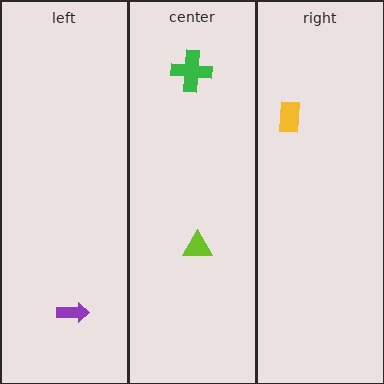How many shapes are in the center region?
2.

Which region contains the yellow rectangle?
The right region.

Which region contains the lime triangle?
The center region.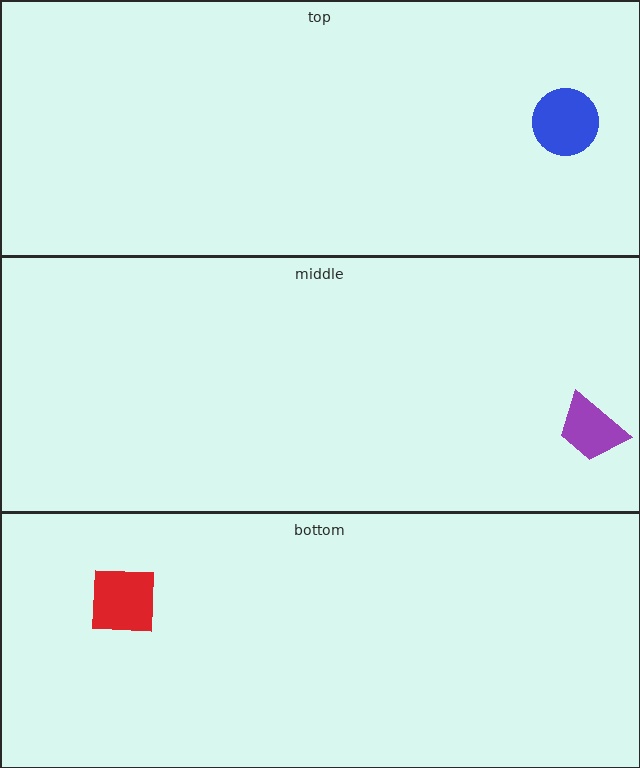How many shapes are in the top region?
1.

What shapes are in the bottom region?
The red square.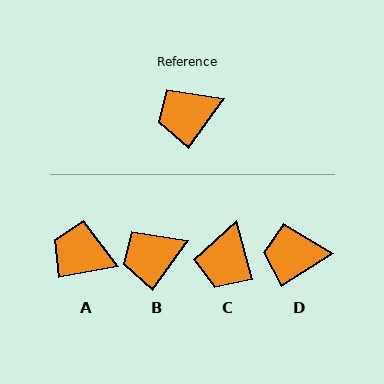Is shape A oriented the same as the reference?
No, it is off by about 44 degrees.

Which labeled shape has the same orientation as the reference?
B.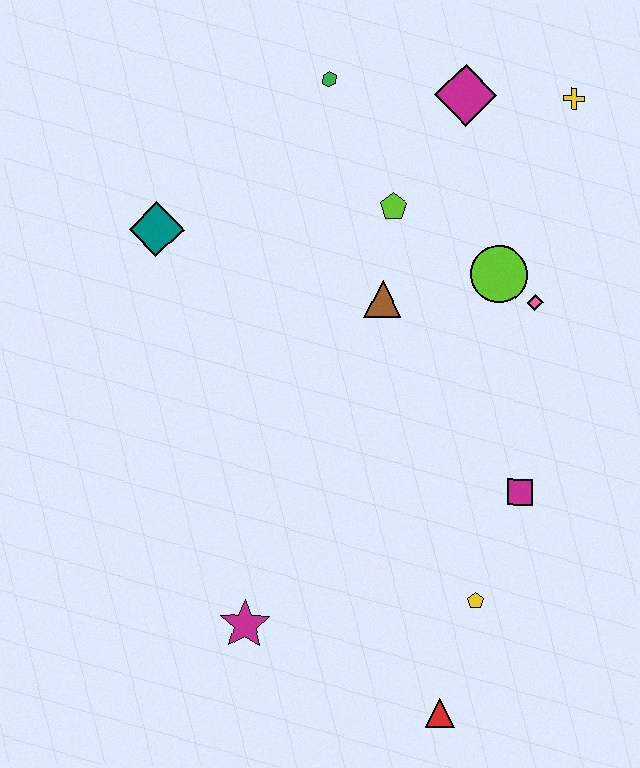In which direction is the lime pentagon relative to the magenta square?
The lime pentagon is above the magenta square.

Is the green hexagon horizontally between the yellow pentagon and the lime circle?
No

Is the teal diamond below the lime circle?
No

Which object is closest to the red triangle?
The yellow pentagon is closest to the red triangle.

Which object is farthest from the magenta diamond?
The red triangle is farthest from the magenta diamond.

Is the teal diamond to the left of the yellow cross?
Yes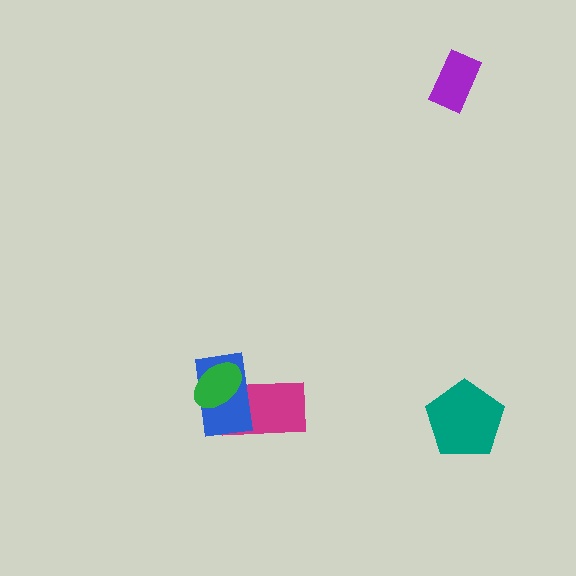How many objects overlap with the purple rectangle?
0 objects overlap with the purple rectangle.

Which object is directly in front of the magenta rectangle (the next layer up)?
The blue rectangle is directly in front of the magenta rectangle.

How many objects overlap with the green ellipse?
2 objects overlap with the green ellipse.